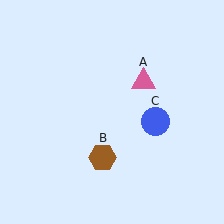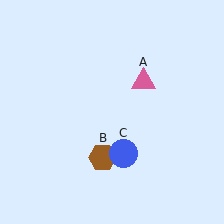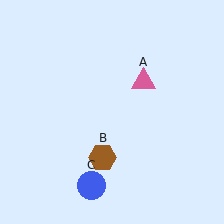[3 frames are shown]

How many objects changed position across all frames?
1 object changed position: blue circle (object C).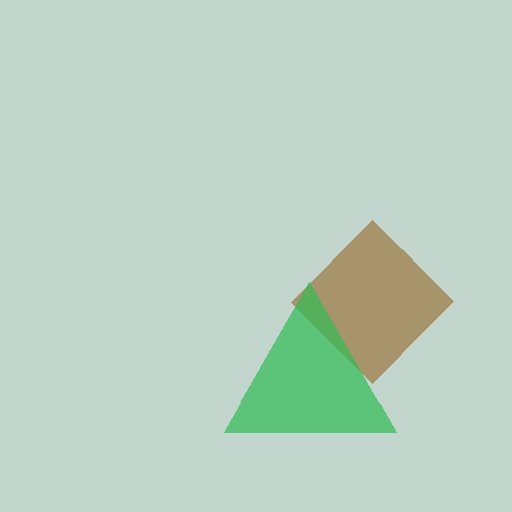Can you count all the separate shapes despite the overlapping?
Yes, there are 2 separate shapes.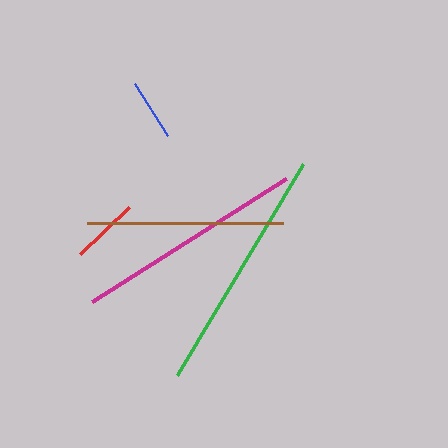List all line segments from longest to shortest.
From longest to shortest: green, magenta, brown, red, blue.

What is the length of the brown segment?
The brown segment is approximately 196 pixels long.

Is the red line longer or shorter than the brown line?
The brown line is longer than the red line.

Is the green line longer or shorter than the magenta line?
The green line is longer than the magenta line.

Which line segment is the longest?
The green line is the longest at approximately 247 pixels.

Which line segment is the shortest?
The blue line is the shortest at approximately 61 pixels.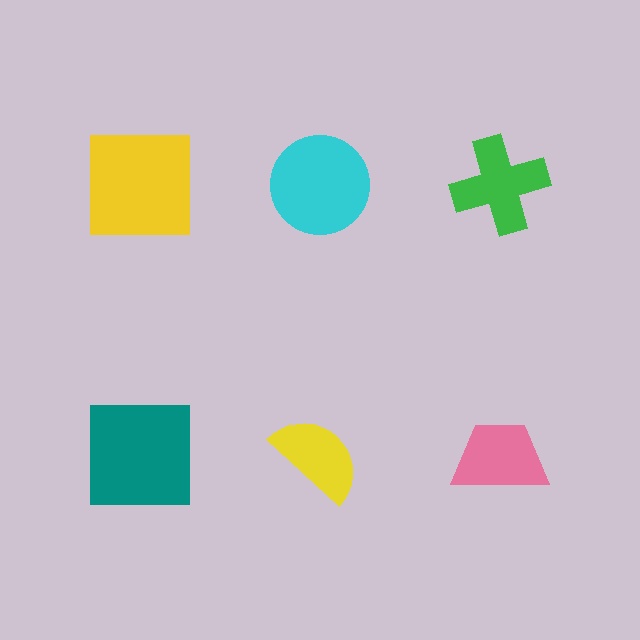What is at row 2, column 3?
A pink trapezoid.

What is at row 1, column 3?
A green cross.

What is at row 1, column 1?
A yellow square.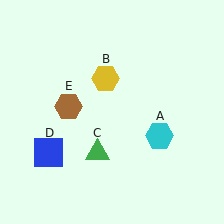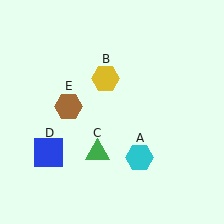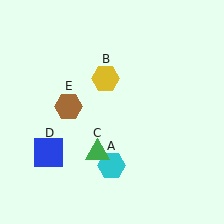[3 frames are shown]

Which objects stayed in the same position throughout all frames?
Yellow hexagon (object B) and green triangle (object C) and blue square (object D) and brown hexagon (object E) remained stationary.